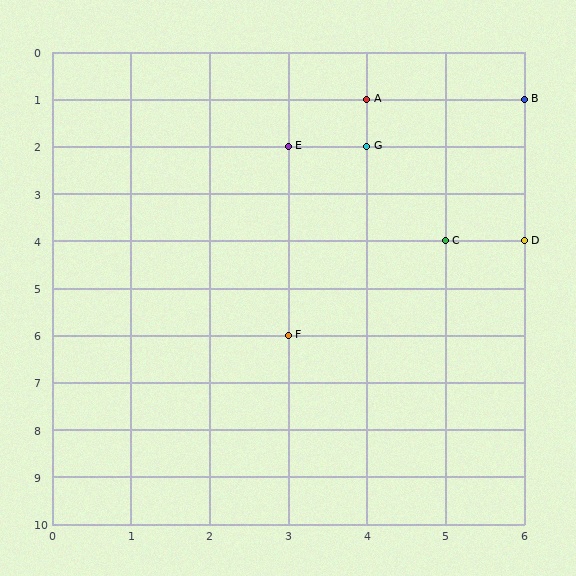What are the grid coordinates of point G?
Point G is at grid coordinates (4, 2).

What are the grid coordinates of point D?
Point D is at grid coordinates (6, 4).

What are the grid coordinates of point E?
Point E is at grid coordinates (3, 2).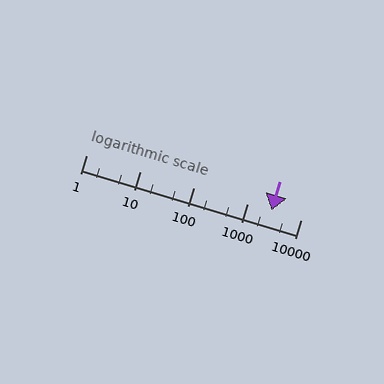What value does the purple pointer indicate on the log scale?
The pointer indicates approximately 2800.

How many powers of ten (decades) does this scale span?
The scale spans 4 decades, from 1 to 10000.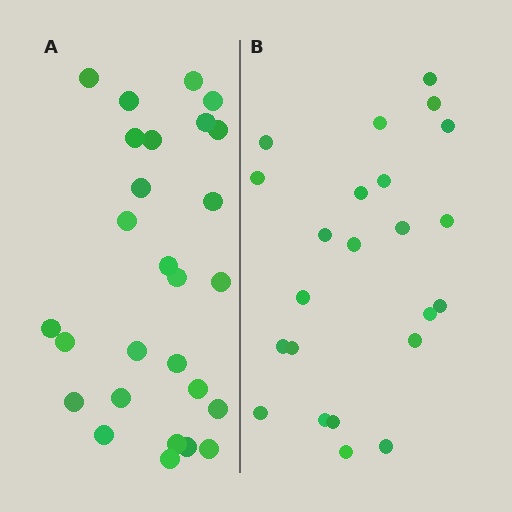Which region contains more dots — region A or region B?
Region A (the left region) has more dots.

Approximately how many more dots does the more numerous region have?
Region A has about 4 more dots than region B.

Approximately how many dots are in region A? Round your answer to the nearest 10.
About 30 dots. (The exact count is 27, which rounds to 30.)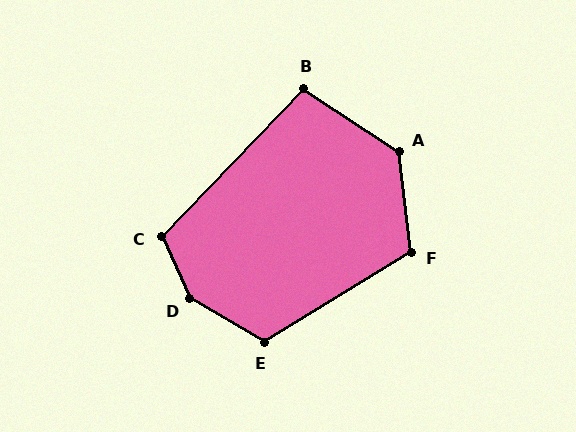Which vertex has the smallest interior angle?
B, at approximately 100 degrees.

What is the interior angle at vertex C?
Approximately 112 degrees (obtuse).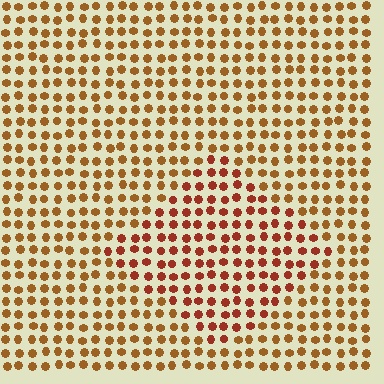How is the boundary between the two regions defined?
The boundary is defined purely by a slight shift in hue (about 25 degrees). Spacing, size, and orientation are identical on both sides.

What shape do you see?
I see a diamond.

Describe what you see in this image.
The image is filled with small brown elements in a uniform arrangement. A diamond-shaped region is visible where the elements are tinted to a slightly different hue, forming a subtle color boundary.